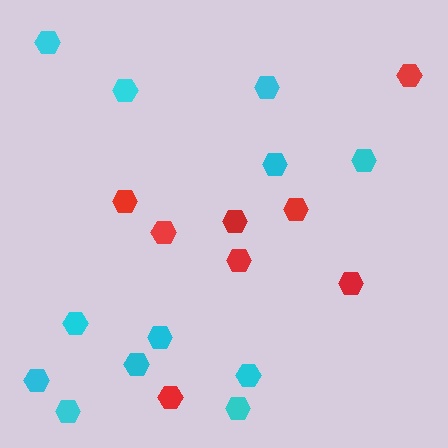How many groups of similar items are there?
There are 2 groups: one group of cyan hexagons (12) and one group of red hexagons (8).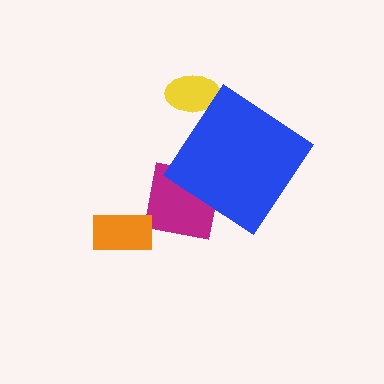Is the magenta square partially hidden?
Yes, the magenta square is partially hidden behind the blue diamond.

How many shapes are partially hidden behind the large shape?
2 shapes are partially hidden.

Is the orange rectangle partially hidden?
No, the orange rectangle is fully visible.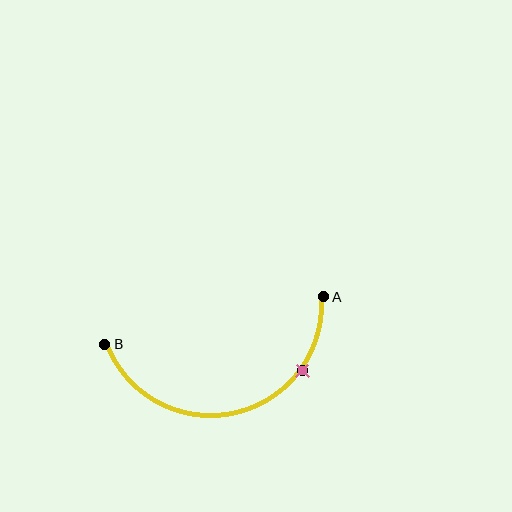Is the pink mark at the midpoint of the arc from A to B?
No. The pink mark lies on the arc but is closer to endpoint A. The arc midpoint would be at the point on the curve equidistant along the arc from both A and B.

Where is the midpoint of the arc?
The arc midpoint is the point on the curve farthest from the straight line joining A and B. It sits below that line.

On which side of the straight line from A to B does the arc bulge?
The arc bulges below the straight line connecting A and B.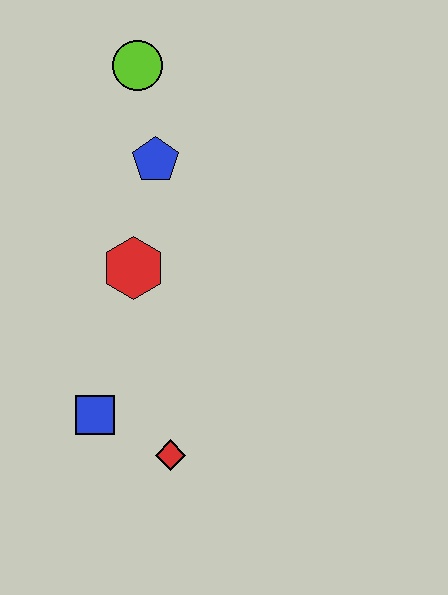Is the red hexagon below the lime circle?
Yes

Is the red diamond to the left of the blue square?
No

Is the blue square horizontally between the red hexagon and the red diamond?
No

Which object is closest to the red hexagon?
The blue pentagon is closest to the red hexagon.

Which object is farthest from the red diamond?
The lime circle is farthest from the red diamond.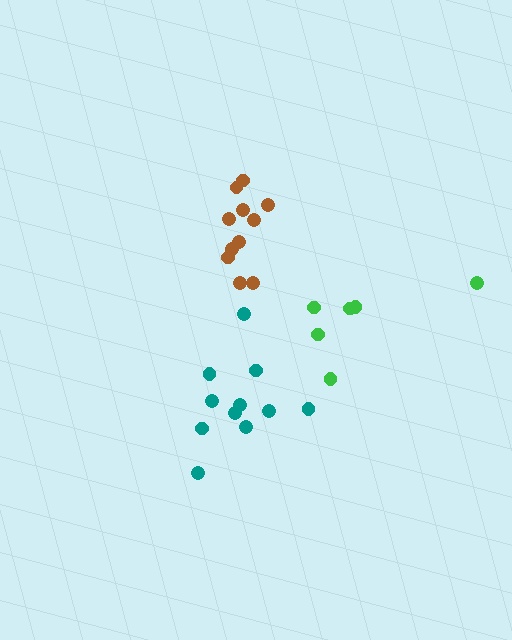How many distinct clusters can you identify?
There are 3 distinct clusters.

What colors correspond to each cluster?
The clusters are colored: green, brown, teal.